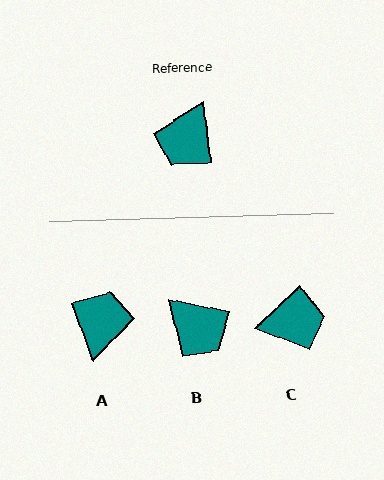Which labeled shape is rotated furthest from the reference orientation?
A, about 167 degrees away.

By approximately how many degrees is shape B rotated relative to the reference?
Approximately 72 degrees counter-clockwise.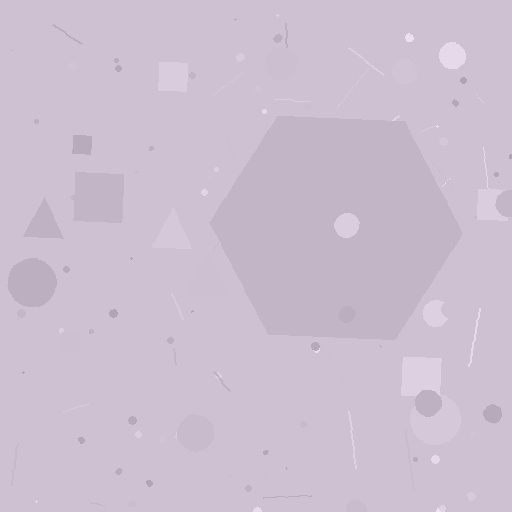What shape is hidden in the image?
A hexagon is hidden in the image.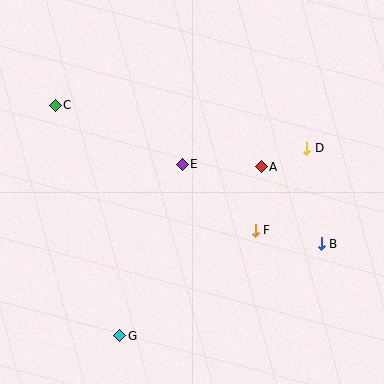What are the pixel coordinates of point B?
Point B is at (321, 244).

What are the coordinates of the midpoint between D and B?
The midpoint between D and B is at (314, 196).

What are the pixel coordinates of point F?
Point F is at (255, 230).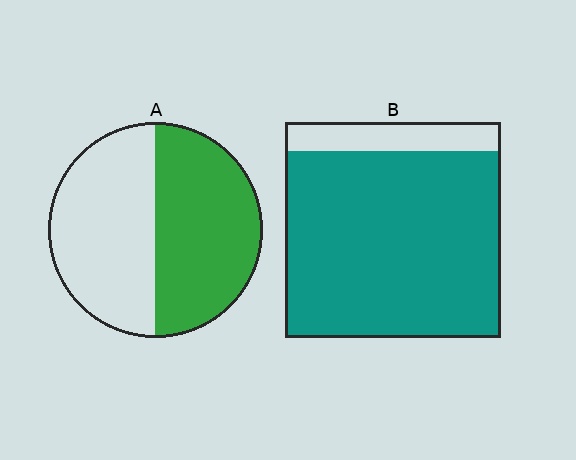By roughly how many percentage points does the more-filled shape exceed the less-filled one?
By roughly 35 percentage points (B over A).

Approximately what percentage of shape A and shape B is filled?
A is approximately 50% and B is approximately 85%.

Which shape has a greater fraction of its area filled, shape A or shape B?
Shape B.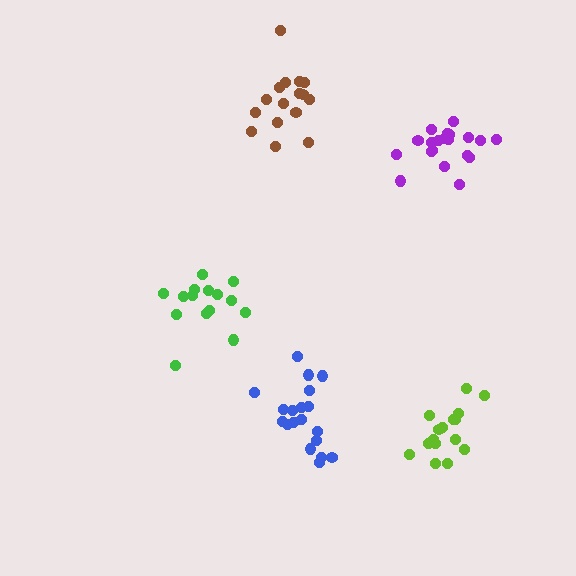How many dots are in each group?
Group 1: 16 dots, Group 2: 15 dots, Group 3: 20 dots, Group 4: 16 dots, Group 5: 19 dots (86 total).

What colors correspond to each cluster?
The clusters are colored: brown, green, purple, lime, blue.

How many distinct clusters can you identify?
There are 5 distinct clusters.